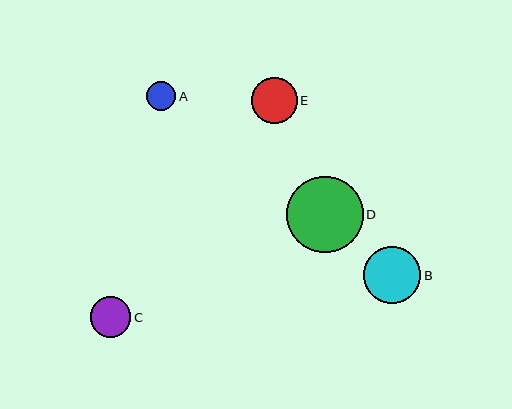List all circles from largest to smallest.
From largest to smallest: D, B, E, C, A.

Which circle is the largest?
Circle D is the largest with a size of approximately 76 pixels.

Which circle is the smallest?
Circle A is the smallest with a size of approximately 30 pixels.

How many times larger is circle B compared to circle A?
Circle B is approximately 1.9 times the size of circle A.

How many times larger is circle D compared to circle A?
Circle D is approximately 2.6 times the size of circle A.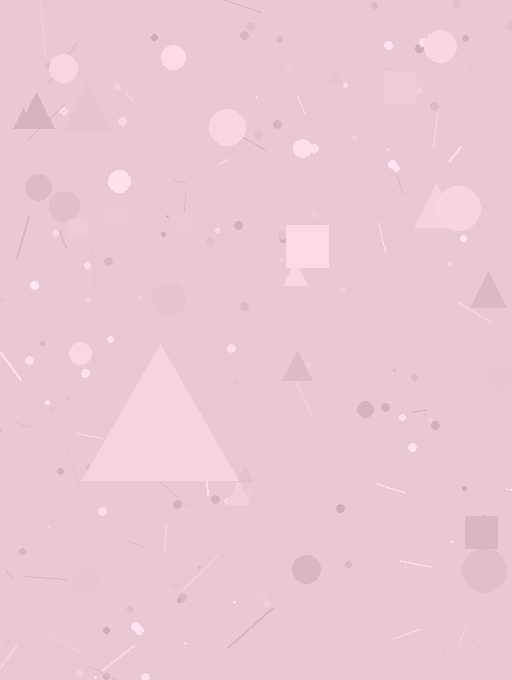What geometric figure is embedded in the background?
A triangle is embedded in the background.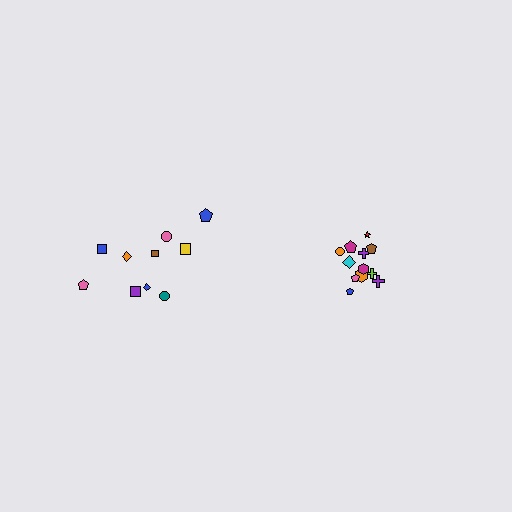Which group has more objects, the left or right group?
The right group.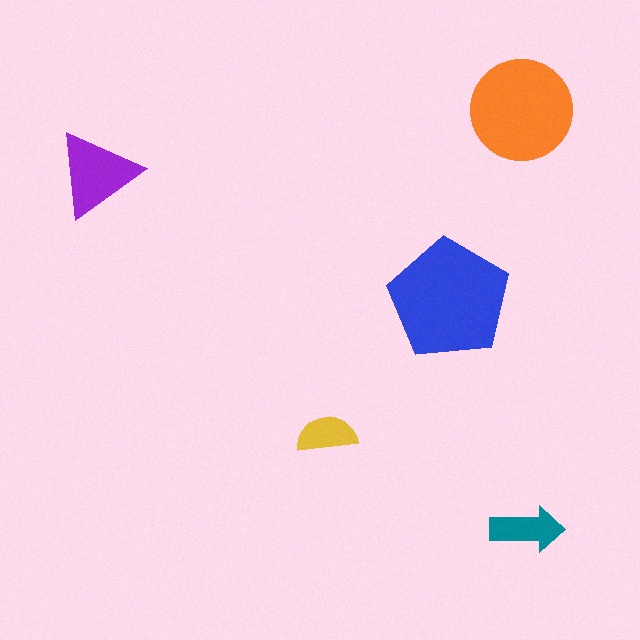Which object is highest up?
The orange circle is topmost.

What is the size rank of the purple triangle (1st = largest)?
3rd.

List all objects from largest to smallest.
The blue pentagon, the orange circle, the purple triangle, the teal arrow, the yellow semicircle.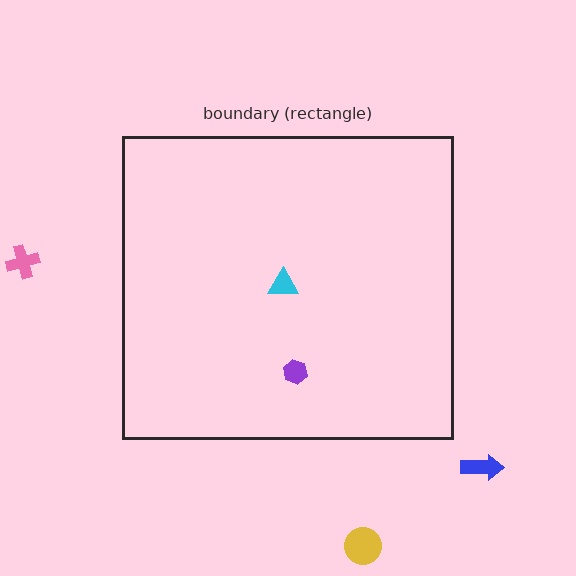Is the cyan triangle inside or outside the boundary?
Inside.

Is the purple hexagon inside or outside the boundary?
Inside.